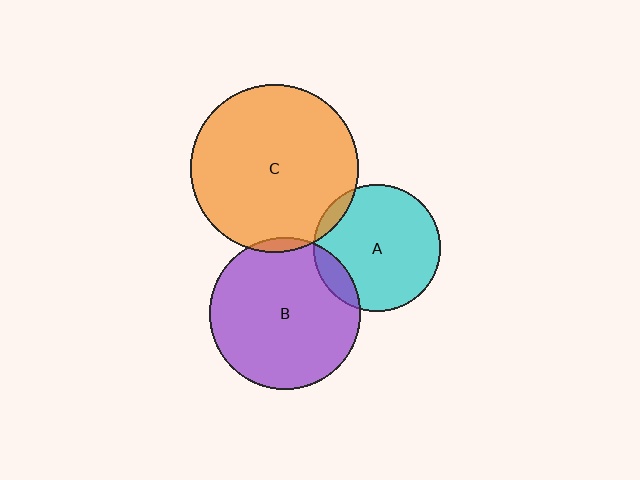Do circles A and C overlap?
Yes.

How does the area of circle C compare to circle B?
Approximately 1.2 times.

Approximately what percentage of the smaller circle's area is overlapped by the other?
Approximately 5%.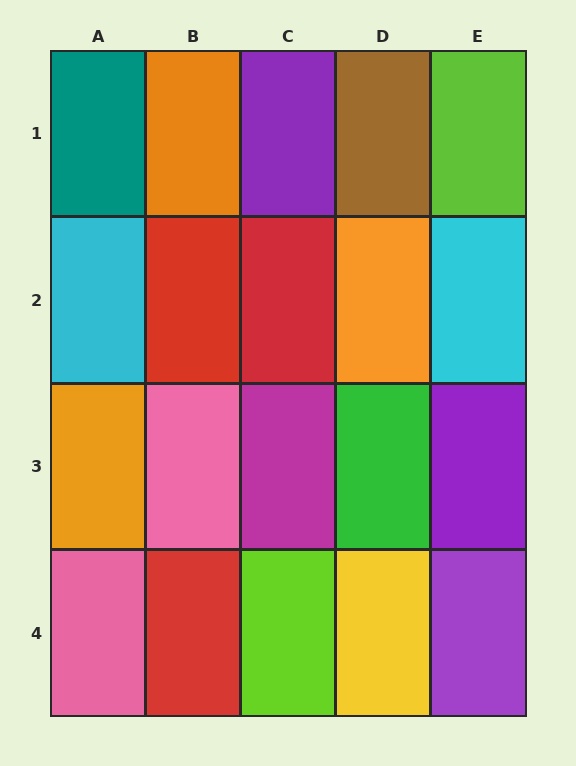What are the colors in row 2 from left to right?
Cyan, red, red, orange, cyan.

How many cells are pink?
2 cells are pink.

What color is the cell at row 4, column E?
Purple.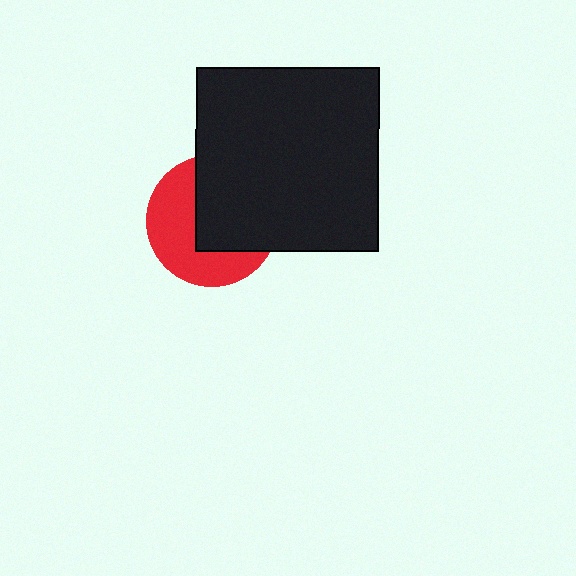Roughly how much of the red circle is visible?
About half of it is visible (roughly 49%).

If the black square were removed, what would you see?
You would see the complete red circle.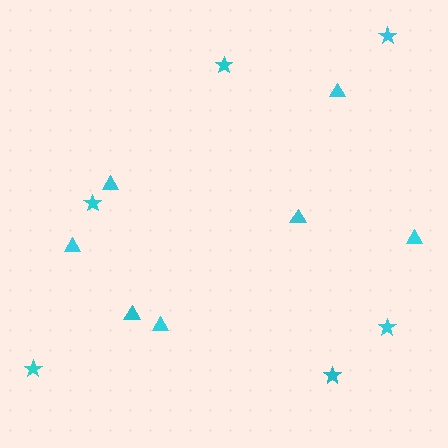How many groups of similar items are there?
There are 2 groups: one group of triangles (7) and one group of stars (6).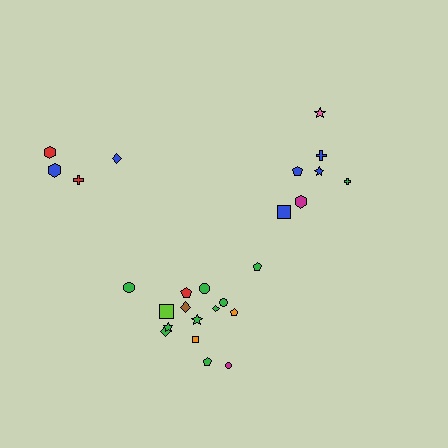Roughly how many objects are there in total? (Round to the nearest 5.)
Roughly 25 objects in total.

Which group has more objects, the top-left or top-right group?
The top-right group.